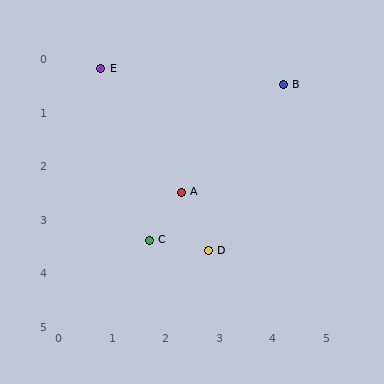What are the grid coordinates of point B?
Point B is at approximately (4.2, 0.5).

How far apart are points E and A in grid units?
Points E and A are about 2.7 grid units apart.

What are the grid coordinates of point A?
Point A is at approximately (2.3, 2.5).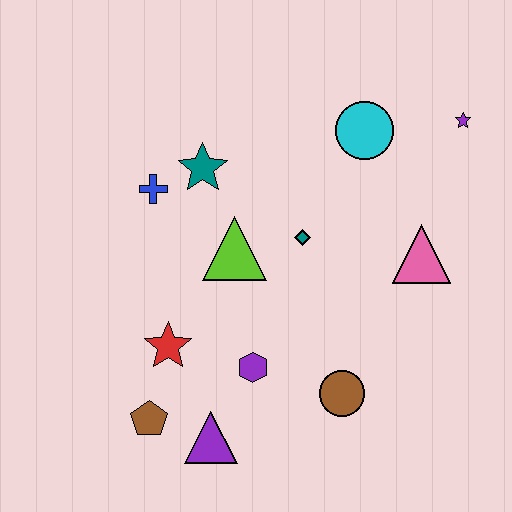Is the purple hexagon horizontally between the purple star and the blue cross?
Yes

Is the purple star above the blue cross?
Yes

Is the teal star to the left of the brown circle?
Yes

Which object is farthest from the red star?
The purple star is farthest from the red star.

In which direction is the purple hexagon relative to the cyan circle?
The purple hexagon is below the cyan circle.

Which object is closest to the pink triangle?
The teal diamond is closest to the pink triangle.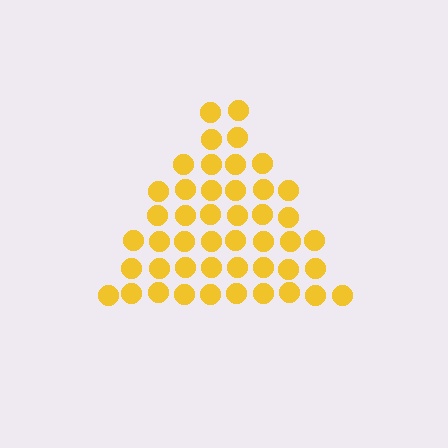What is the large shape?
The large shape is a triangle.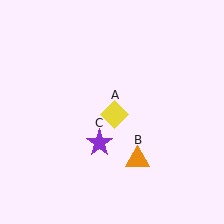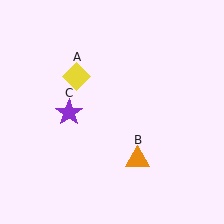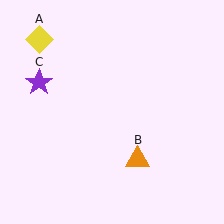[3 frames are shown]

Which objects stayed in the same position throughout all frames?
Orange triangle (object B) remained stationary.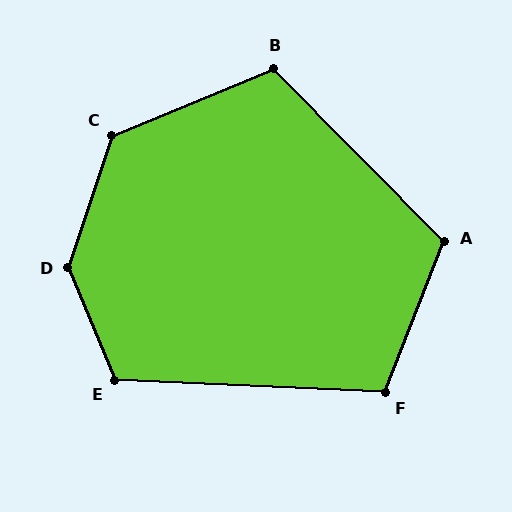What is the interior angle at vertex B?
Approximately 112 degrees (obtuse).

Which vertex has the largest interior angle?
D, at approximately 139 degrees.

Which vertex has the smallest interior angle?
F, at approximately 108 degrees.